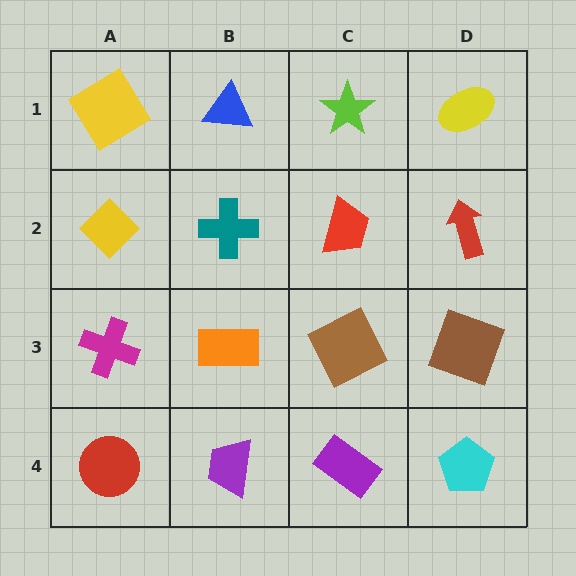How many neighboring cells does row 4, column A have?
2.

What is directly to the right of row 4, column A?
A purple trapezoid.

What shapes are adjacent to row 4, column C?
A brown square (row 3, column C), a purple trapezoid (row 4, column B), a cyan pentagon (row 4, column D).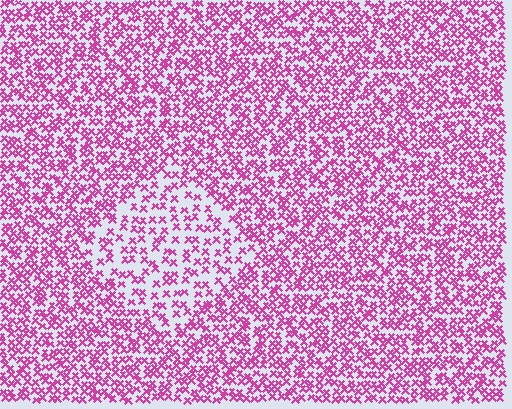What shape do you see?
I see a diamond.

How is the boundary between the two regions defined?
The boundary is defined by a change in element density (approximately 1.8x ratio). All elements are the same color, size, and shape.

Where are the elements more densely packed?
The elements are more densely packed outside the diamond boundary.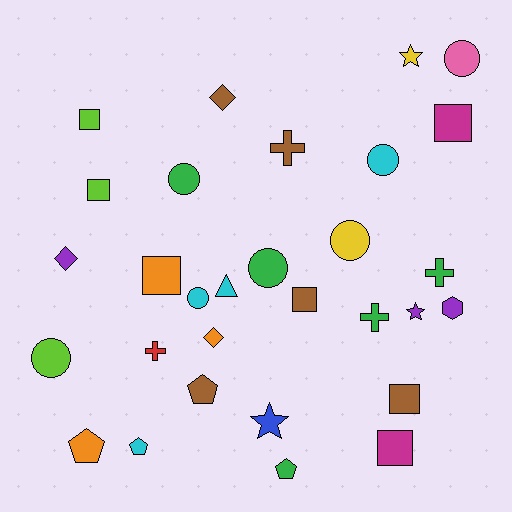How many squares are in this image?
There are 7 squares.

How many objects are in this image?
There are 30 objects.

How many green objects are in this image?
There are 5 green objects.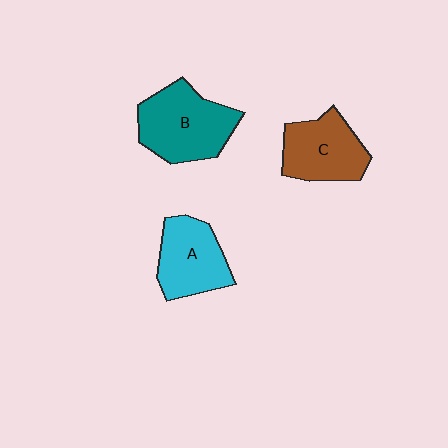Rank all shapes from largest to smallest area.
From largest to smallest: B (teal), C (brown), A (cyan).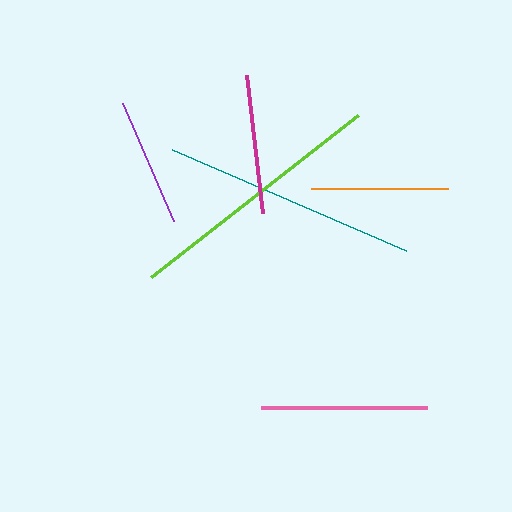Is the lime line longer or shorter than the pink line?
The lime line is longer than the pink line.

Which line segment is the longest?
The lime line is the longest at approximately 262 pixels.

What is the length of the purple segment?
The purple segment is approximately 128 pixels long.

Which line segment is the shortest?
The purple line is the shortest at approximately 128 pixels.